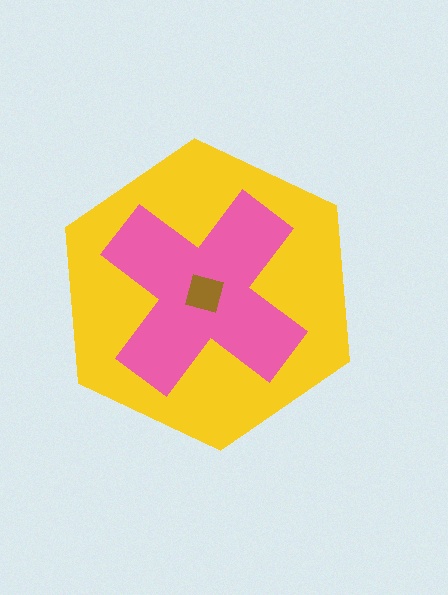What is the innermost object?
The brown diamond.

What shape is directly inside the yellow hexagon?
The pink cross.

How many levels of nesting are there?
3.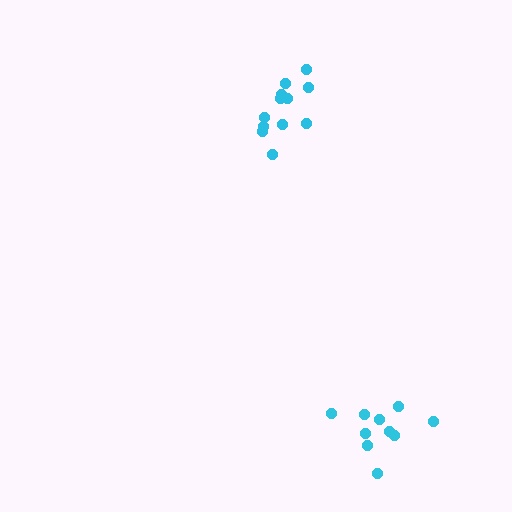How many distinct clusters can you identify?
There are 2 distinct clusters.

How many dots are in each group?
Group 1: 10 dots, Group 2: 12 dots (22 total).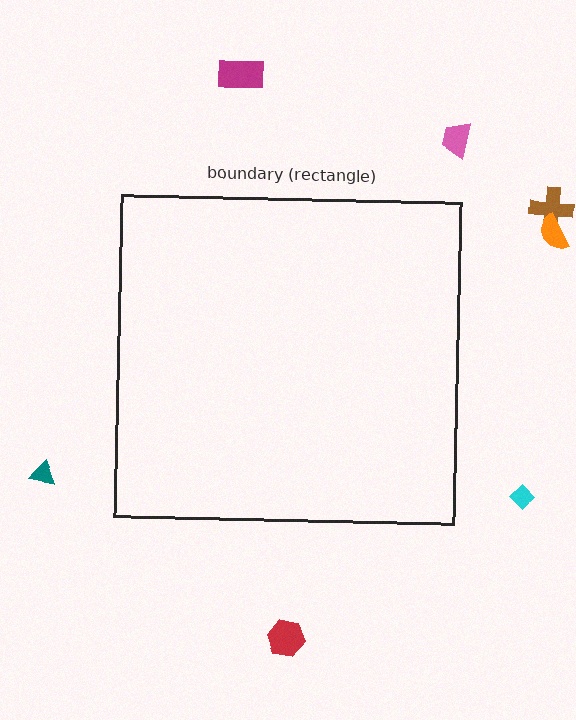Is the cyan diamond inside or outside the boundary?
Outside.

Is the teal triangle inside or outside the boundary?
Outside.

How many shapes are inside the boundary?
0 inside, 7 outside.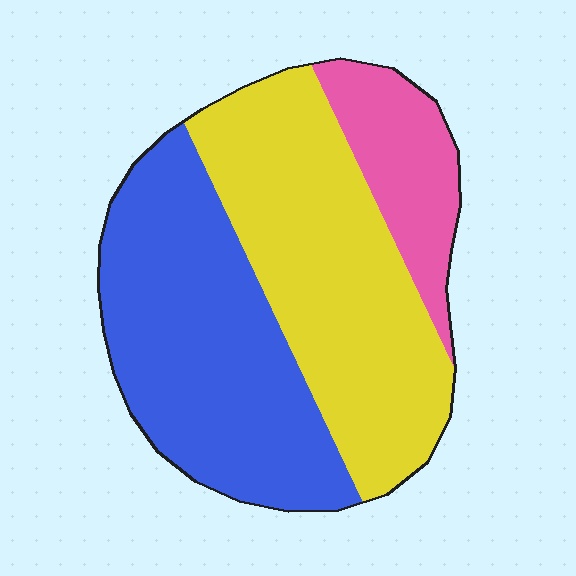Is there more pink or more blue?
Blue.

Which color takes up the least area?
Pink, at roughly 15%.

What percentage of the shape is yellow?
Yellow covers about 45% of the shape.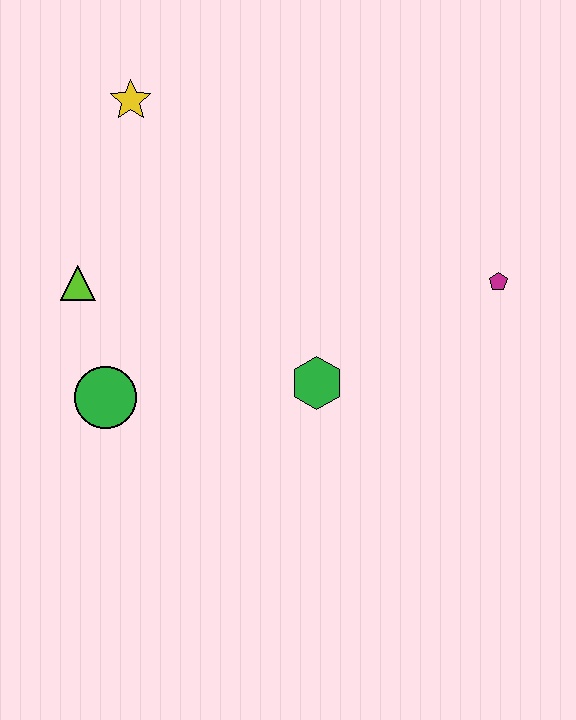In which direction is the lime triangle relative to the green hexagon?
The lime triangle is to the left of the green hexagon.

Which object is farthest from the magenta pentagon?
The lime triangle is farthest from the magenta pentagon.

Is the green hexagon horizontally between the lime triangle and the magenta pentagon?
Yes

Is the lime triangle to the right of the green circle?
No